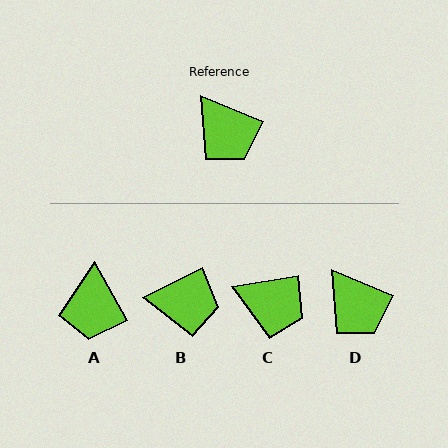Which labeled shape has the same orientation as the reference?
D.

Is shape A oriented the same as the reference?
No, it is off by about 38 degrees.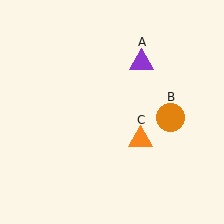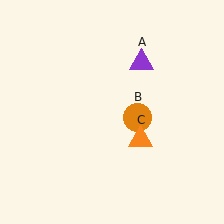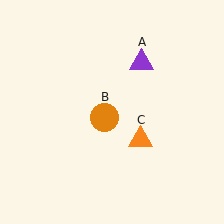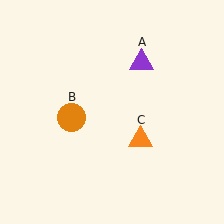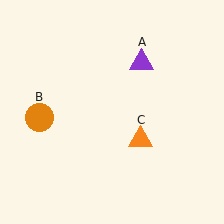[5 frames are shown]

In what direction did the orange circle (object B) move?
The orange circle (object B) moved left.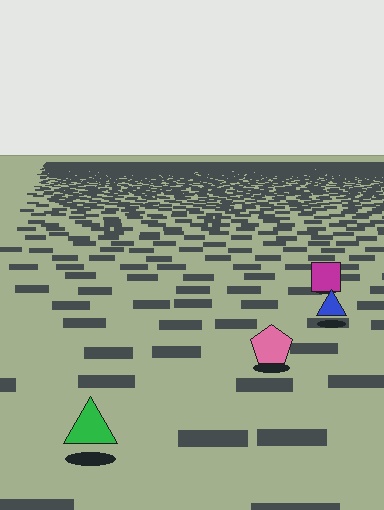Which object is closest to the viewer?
The green triangle is closest. The texture marks near it are larger and more spread out.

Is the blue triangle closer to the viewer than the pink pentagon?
No. The pink pentagon is closer — you can tell from the texture gradient: the ground texture is coarser near it.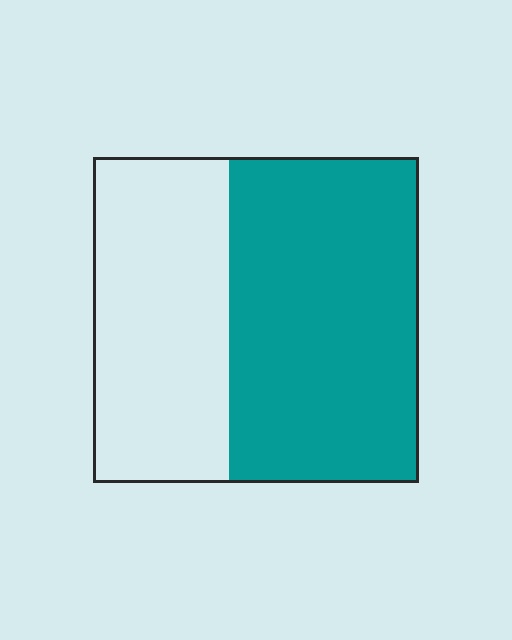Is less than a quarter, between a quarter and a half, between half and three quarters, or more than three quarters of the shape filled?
Between half and three quarters.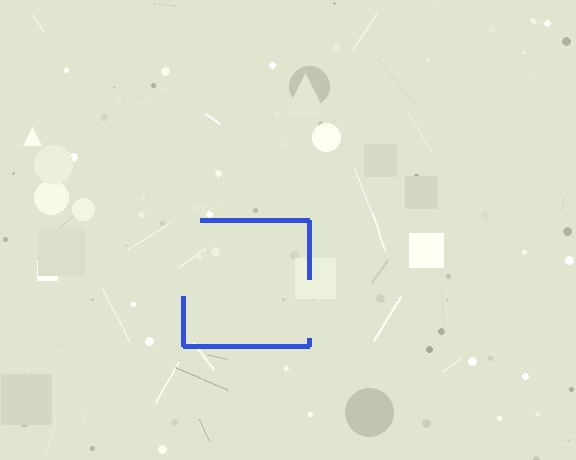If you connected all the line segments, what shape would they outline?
They would outline a square.